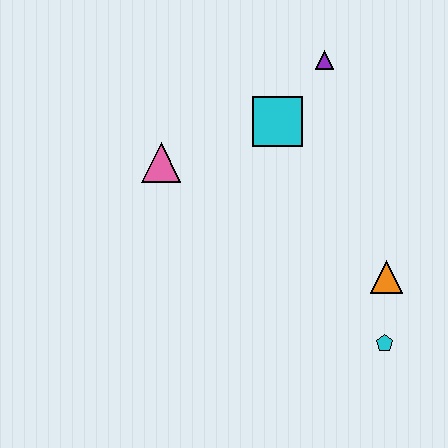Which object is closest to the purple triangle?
The cyan square is closest to the purple triangle.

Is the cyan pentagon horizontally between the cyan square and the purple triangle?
No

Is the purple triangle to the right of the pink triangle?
Yes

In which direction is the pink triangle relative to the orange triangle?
The pink triangle is to the left of the orange triangle.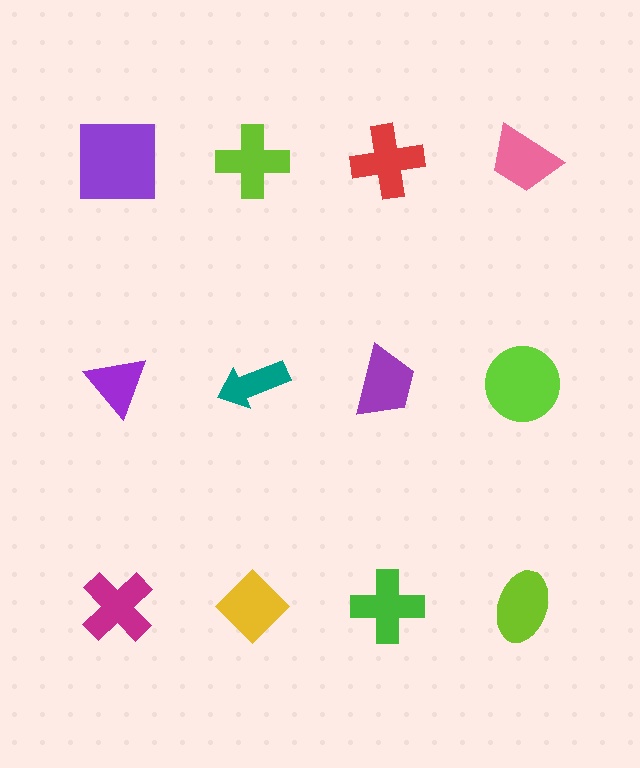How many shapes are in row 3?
4 shapes.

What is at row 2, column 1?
A purple triangle.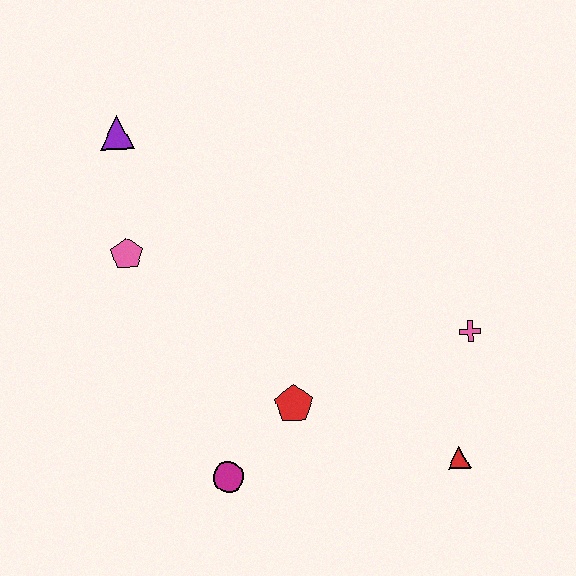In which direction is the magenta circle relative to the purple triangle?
The magenta circle is below the purple triangle.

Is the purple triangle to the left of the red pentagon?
Yes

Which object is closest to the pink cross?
The red triangle is closest to the pink cross.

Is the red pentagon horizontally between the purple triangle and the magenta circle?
No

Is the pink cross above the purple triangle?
No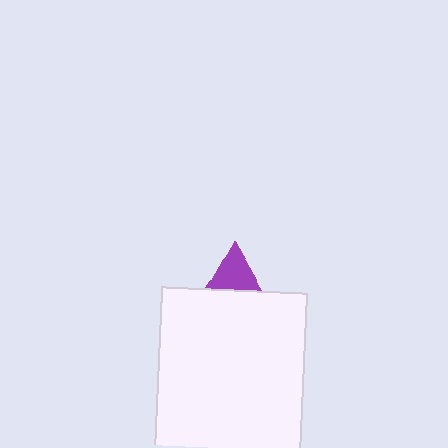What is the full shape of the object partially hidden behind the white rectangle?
The partially hidden object is a purple triangle.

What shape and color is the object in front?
The object in front is a white rectangle.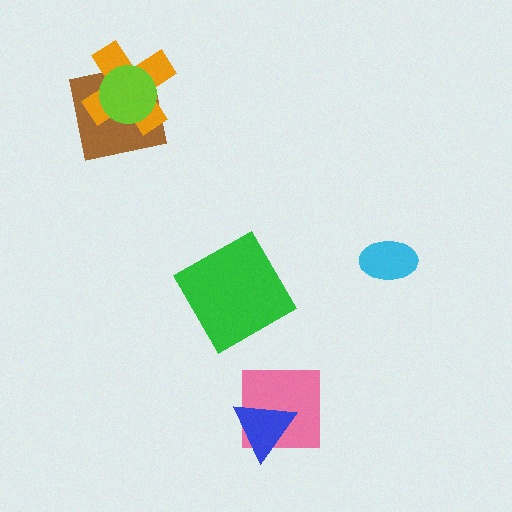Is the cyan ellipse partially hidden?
No, no other shape covers it.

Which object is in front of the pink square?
The blue triangle is in front of the pink square.